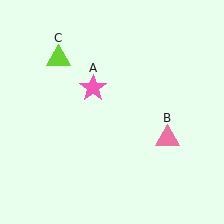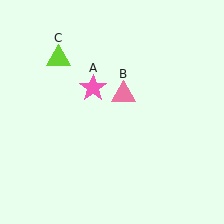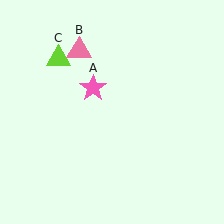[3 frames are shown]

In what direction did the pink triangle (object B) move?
The pink triangle (object B) moved up and to the left.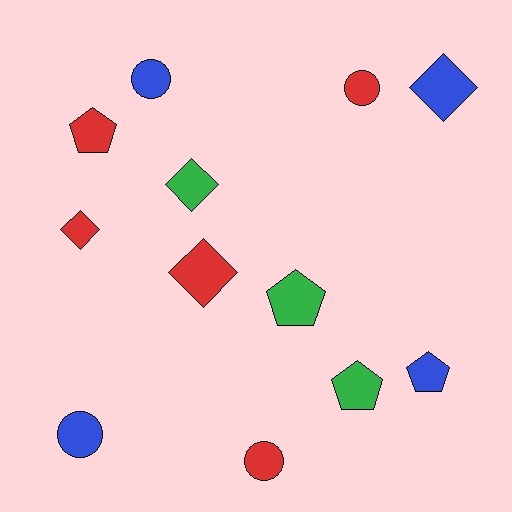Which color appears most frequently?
Red, with 5 objects.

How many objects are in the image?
There are 12 objects.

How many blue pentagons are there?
There is 1 blue pentagon.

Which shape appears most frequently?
Pentagon, with 4 objects.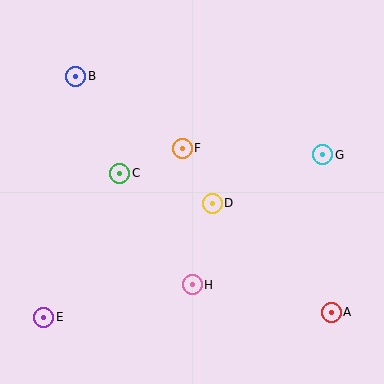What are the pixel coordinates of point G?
Point G is at (323, 155).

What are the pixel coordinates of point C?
Point C is at (120, 173).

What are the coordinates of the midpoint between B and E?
The midpoint between B and E is at (60, 197).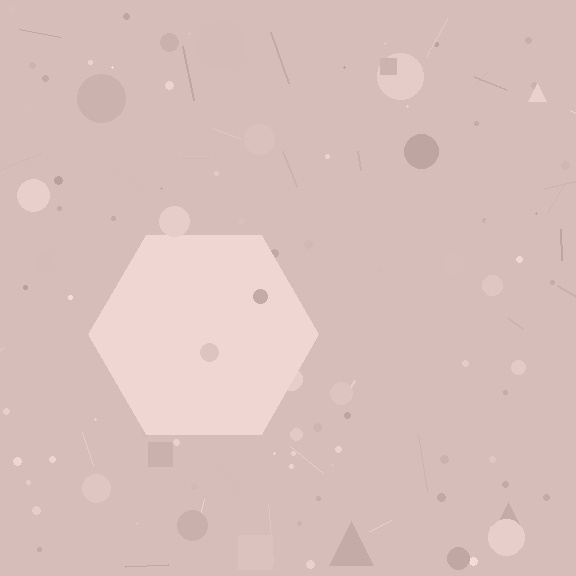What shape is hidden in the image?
A hexagon is hidden in the image.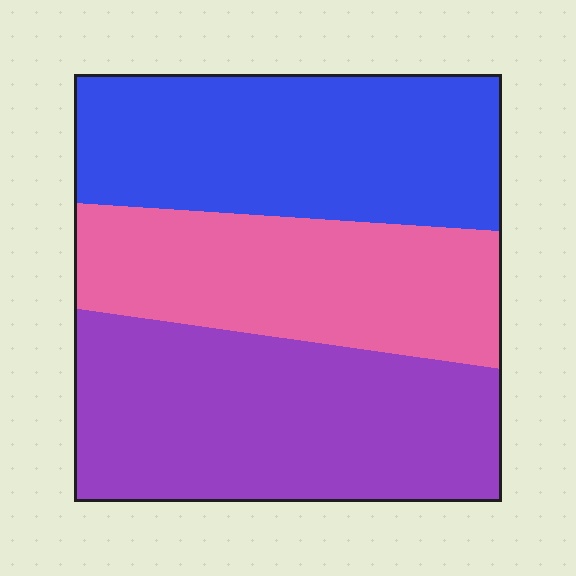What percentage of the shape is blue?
Blue covers roughly 35% of the shape.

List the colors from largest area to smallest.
From largest to smallest: purple, blue, pink.